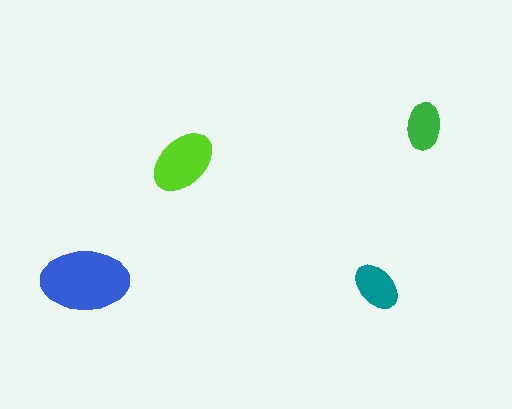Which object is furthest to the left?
The blue ellipse is leftmost.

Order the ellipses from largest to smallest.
the blue one, the lime one, the teal one, the green one.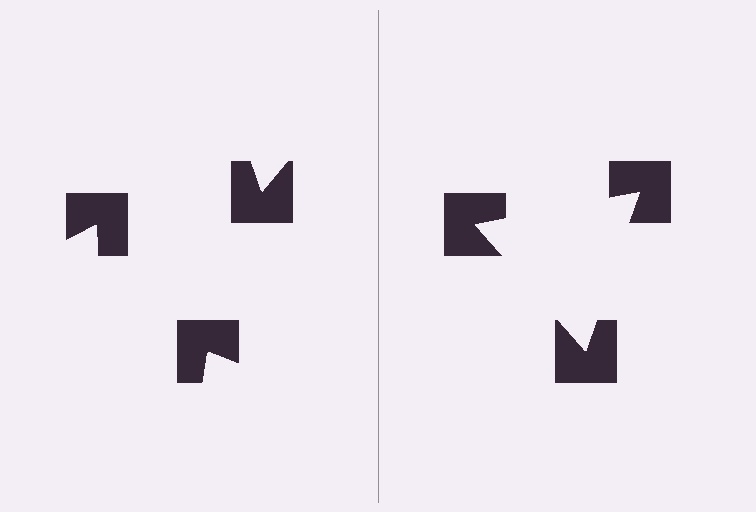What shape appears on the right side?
An illusory triangle.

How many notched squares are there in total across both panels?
6 — 3 on each side.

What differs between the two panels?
The notched squares are positioned identically on both sides; only the wedge orientations differ. On the right they align to a triangle; on the left they are misaligned.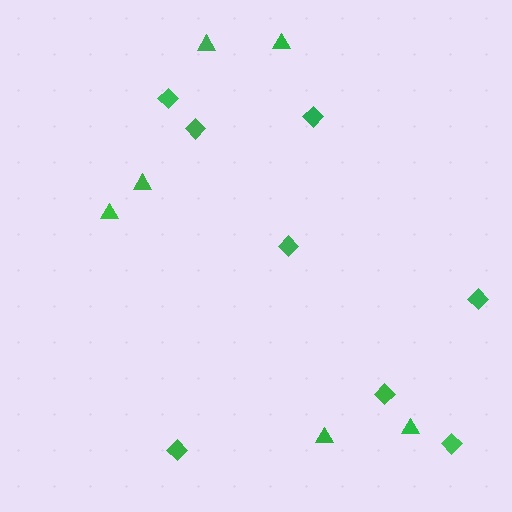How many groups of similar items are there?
There are 2 groups: one group of diamonds (8) and one group of triangles (6).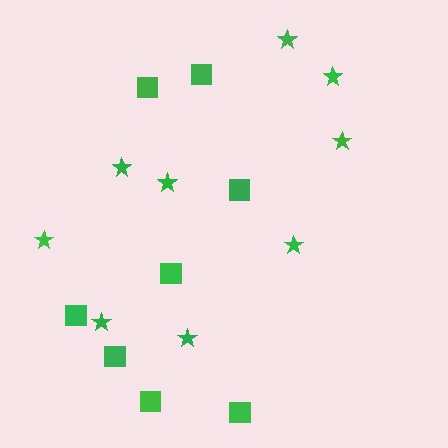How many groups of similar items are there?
There are 2 groups: one group of squares (8) and one group of stars (9).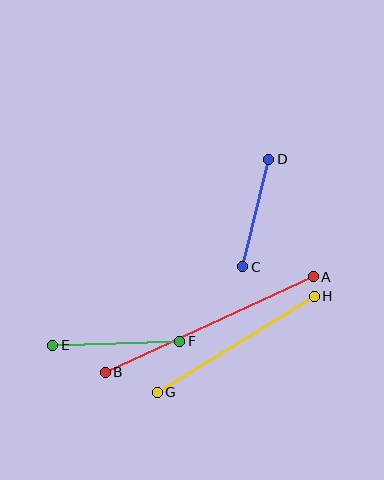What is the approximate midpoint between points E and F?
The midpoint is at approximately (116, 343) pixels.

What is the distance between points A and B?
The distance is approximately 229 pixels.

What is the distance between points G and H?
The distance is approximately 184 pixels.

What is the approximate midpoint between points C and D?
The midpoint is at approximately (256, 213) pixels.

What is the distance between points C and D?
The distance is approximately 111 pixels.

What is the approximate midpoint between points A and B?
The midpoint is at approximately (209, 325) pixels.